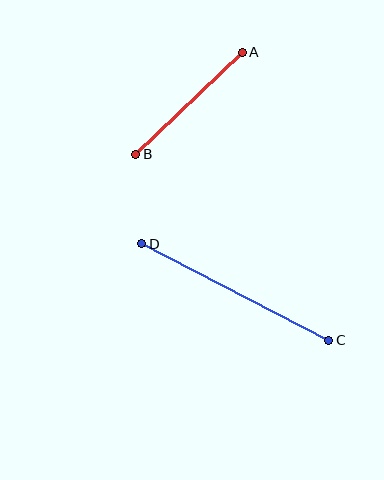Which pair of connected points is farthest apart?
Points C and D are farthest apart.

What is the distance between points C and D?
The distance is approximately 210 pixels.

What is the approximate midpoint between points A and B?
The midpoint is at approximately (189, 103) pixels.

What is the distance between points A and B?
The distance is approximately 148 pixels.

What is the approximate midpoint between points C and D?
The midpoint is at approximately (235, 292) pixels.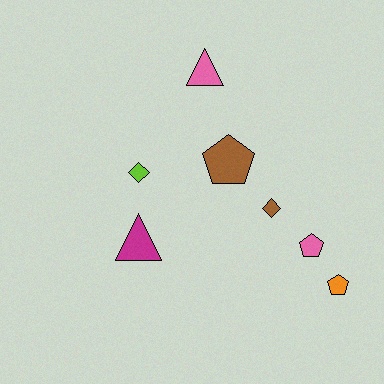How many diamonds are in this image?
There are 2 diamonds.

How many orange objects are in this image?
There is 1 orange object.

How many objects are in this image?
There are 7 objects.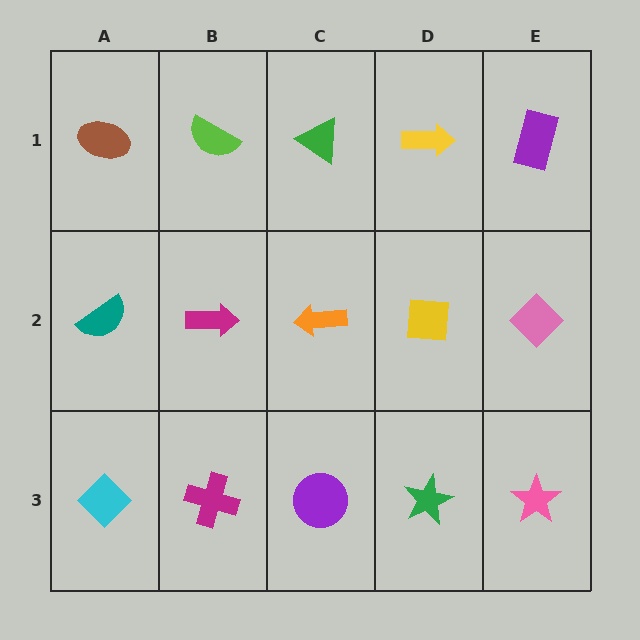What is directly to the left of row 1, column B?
A brown ellipse.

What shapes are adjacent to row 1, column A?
A teal semicircle (row 2, column A), a lime semicircle (row 1, column B).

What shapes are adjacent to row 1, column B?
A magenta arrow (row 2, column B), a brown ellipse (row 1, column A), a green triangle (row 1, column C).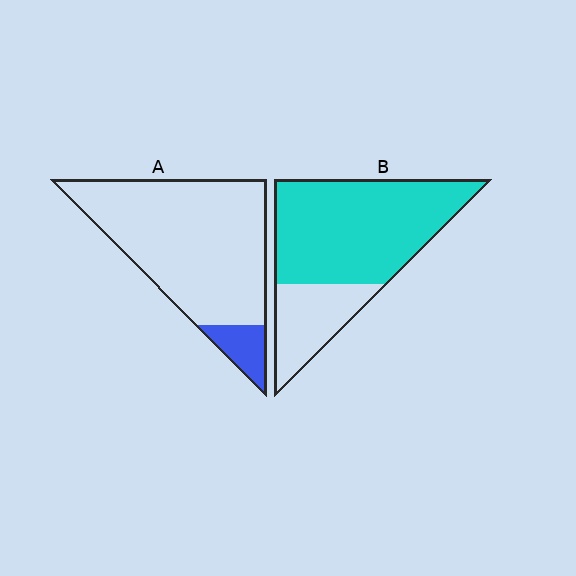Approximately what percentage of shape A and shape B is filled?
A is approximately 10% and B is approximately 75%.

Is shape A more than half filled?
No.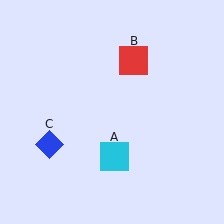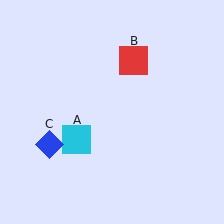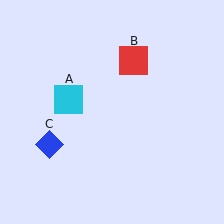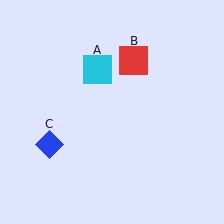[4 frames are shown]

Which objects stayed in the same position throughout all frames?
Red square (object B) and blue diamond (object C) remained stationary.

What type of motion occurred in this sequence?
The cyan square (object A) rotated clockwise around the center of the scene.